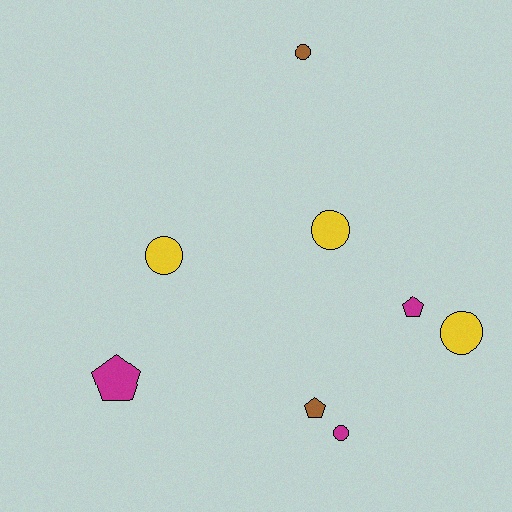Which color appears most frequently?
Yellow, with 3 objects.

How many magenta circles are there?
There is 1 magenta circle.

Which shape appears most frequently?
Circle, with 5 objects.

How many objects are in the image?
There are 8 objects.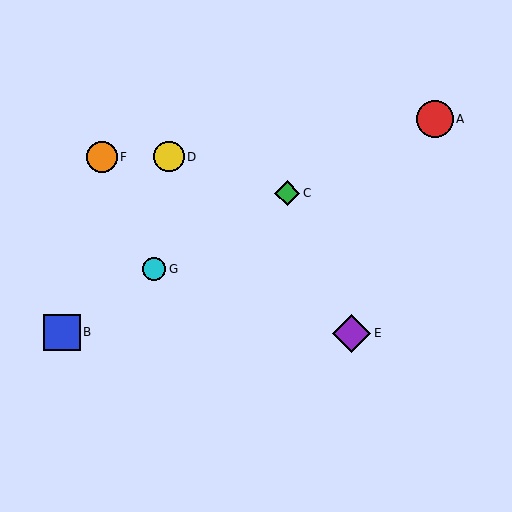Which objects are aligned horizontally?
Objects D, F are aligned horizontally.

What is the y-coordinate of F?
Object F is at y≈157.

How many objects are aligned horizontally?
2 objects (D, F) are aligned horizontally.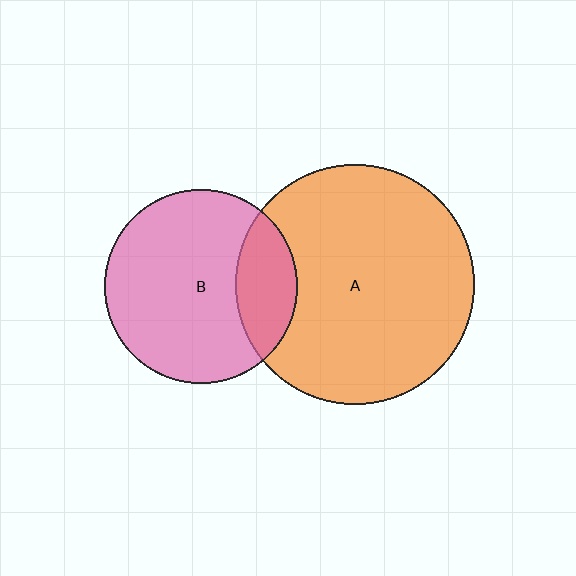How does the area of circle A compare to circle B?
Approximately 1.5 times.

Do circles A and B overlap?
Yes.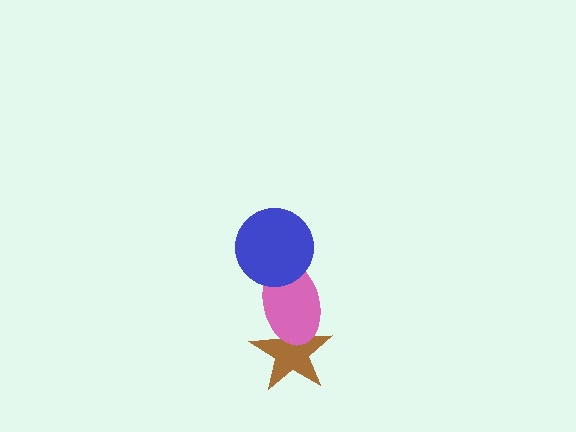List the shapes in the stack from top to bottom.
From top to bottom: the blue circle, the pink ellipse, the brown star.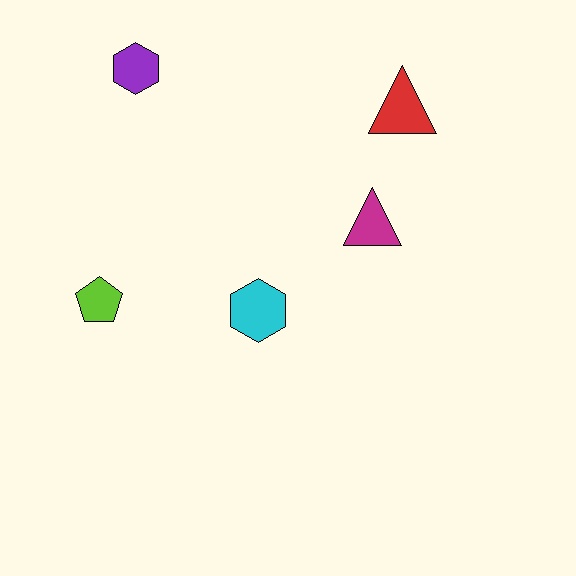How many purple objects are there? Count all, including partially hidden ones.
There is 1 purple object.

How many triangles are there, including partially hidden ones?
There are 2 triangles.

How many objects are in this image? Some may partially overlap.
There are 5 objects.